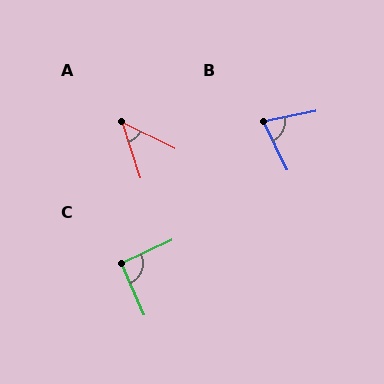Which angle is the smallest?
A, at approximately 46 degrees.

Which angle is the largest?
C, at approximately 91 degrees.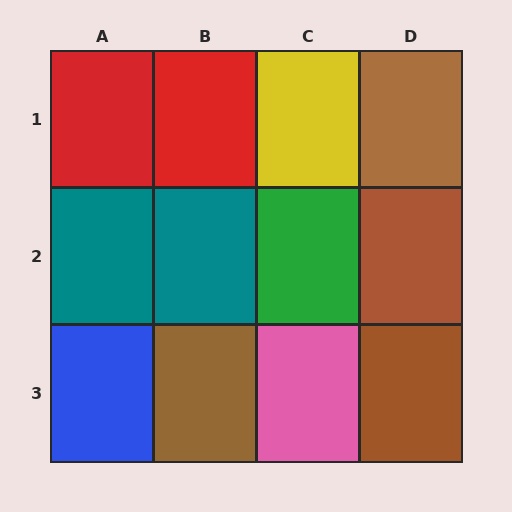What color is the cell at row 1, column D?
Brown.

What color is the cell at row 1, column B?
Red.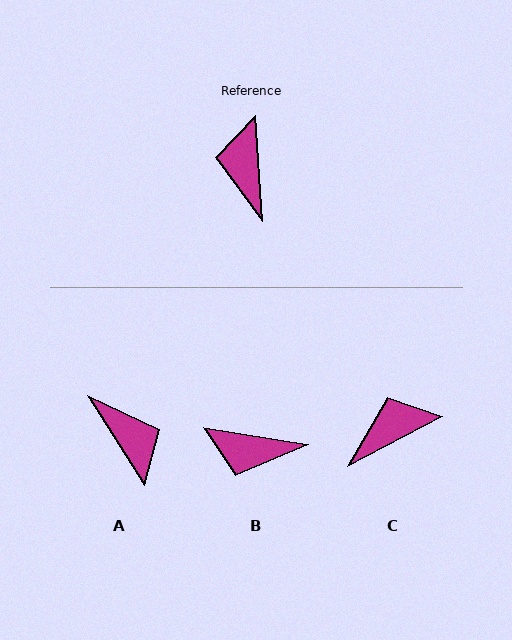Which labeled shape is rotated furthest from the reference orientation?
A, about 151 degrees away.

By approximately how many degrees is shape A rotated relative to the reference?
Approximately 151 degrees clockwise.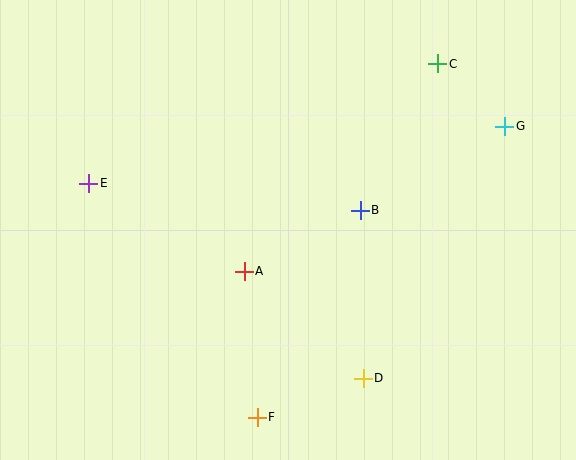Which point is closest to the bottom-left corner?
Point F is closest to the bottom-left corner.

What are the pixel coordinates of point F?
Point F is at (257, 417).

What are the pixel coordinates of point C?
Point C is at (438, 64).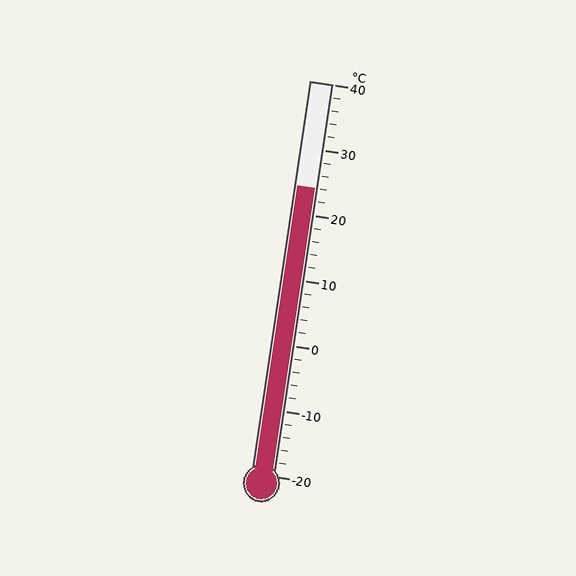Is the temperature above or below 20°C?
The temperature is above 20°C.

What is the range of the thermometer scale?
The thermometer scale ranges from -20°C to 40°C.